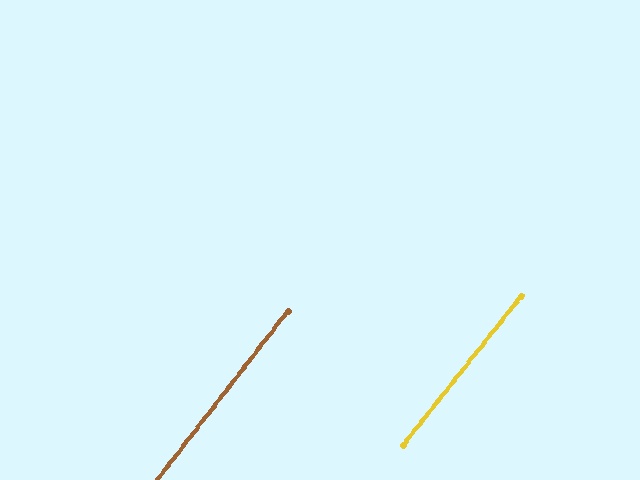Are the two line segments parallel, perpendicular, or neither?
Parallel — their directions differ by only 0.7°.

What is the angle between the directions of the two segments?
Approximately 1 degree.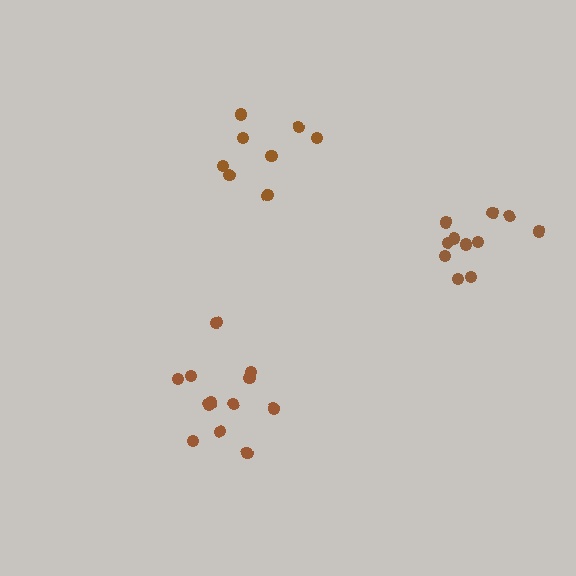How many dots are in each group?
Group 1: 11 dots, Group 2: 12 dots, Group 3: 8 dots (31 total).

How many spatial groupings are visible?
There are 3 spatial groupings.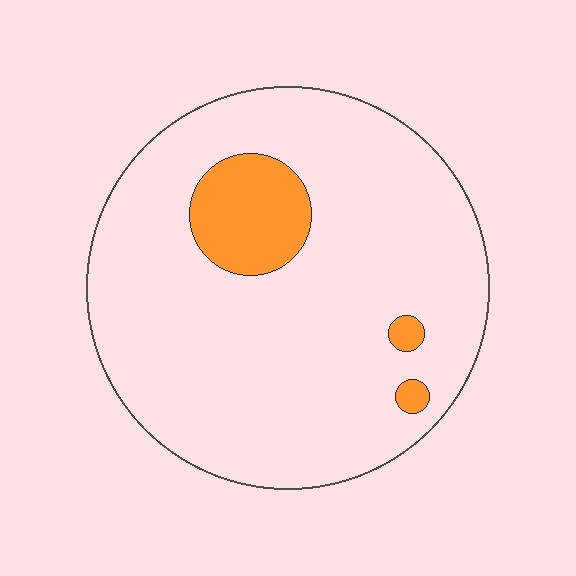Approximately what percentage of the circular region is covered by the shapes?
Approximately 10%.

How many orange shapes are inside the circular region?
3.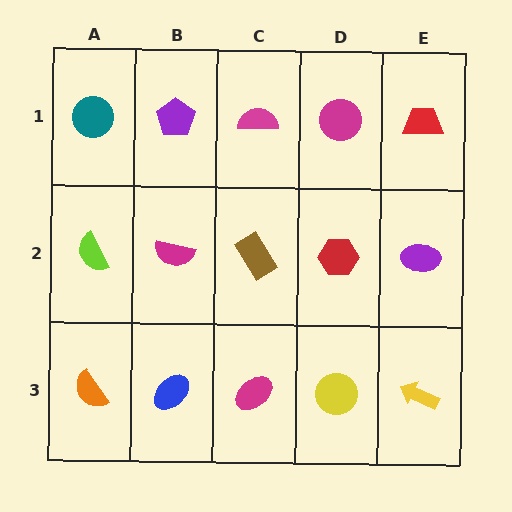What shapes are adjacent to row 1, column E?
A purple ellipse (row 2, column E), a magenta circle (row 1, column D).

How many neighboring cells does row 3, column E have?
2.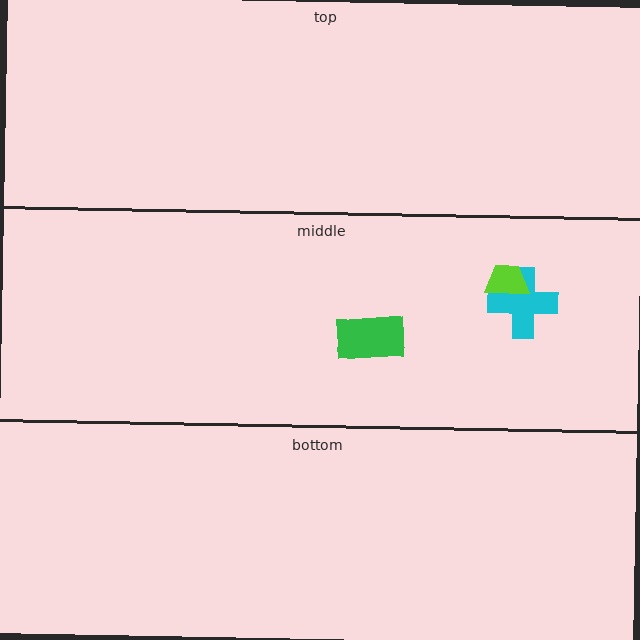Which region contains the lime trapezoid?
The middle region.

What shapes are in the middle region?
The cyan cross, the green rectangle, the lime trapezoid.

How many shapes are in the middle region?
3.